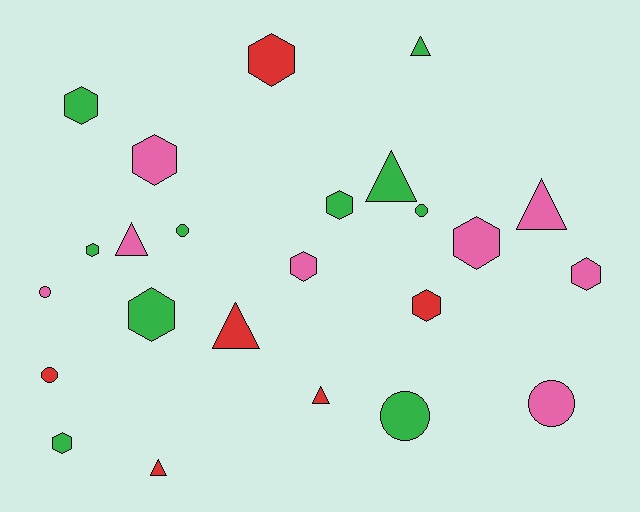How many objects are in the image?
There are 24 objects.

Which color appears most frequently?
Green, with 10 objects.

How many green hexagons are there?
There are 5 green hexagons.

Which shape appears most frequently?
Hexagon, with 11 objects.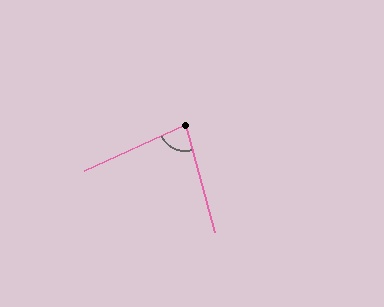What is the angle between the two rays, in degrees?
Approximately 81 degrees.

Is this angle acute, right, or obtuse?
It is acute.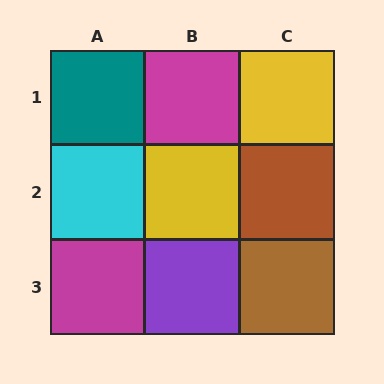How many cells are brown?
2 cells are brown.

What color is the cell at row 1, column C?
Yellow.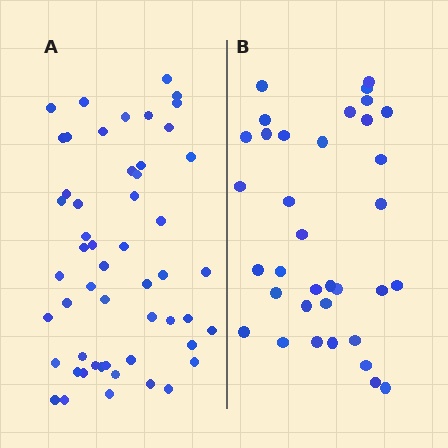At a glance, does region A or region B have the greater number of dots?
Region A (the left region) has more dots.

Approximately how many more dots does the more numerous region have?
Region A has approximately 20 more dots than region B.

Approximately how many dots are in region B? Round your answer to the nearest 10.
About 40 dots. (The exact count is 35, which rounds to 40.)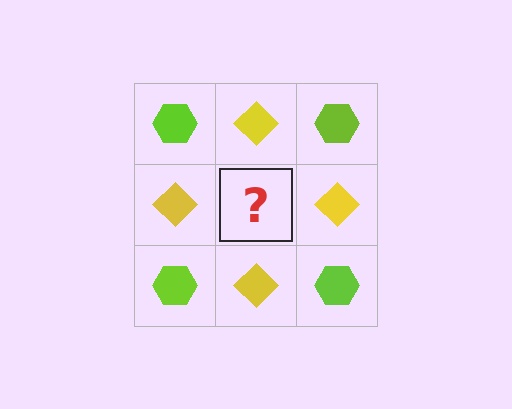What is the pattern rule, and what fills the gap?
The rule is that it alternates lime hexagon and yellow diamond in a checkerboard pattern. The gap should be filled with a lime hexagon.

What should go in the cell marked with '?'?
The missing cell should contain a lime hexagon.